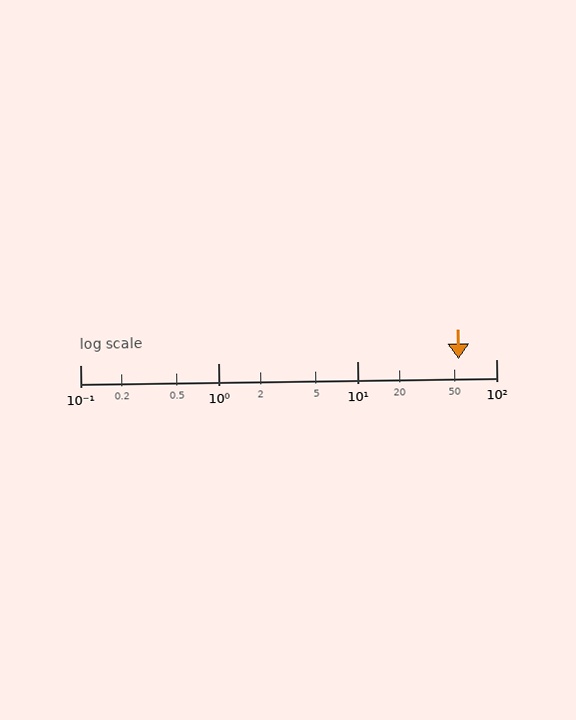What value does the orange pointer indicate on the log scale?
The pointer indicates approximately 54.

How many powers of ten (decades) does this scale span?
The scale spans 3 decades, from 0.1 to 100.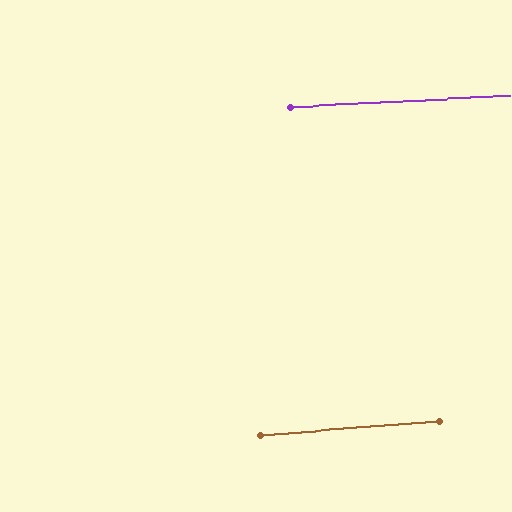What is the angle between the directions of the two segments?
Approximately 2 degrees.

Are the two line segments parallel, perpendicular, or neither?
Parallel — their directions differ by only 1.8°.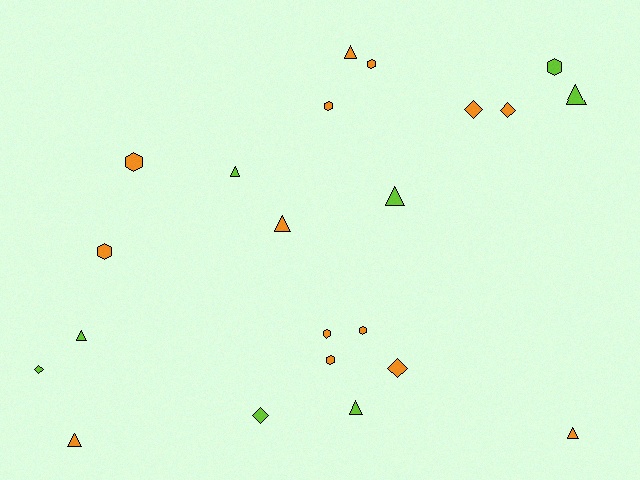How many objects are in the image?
There are 22 objects.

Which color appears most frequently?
Orange, with 14 objects.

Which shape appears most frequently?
Triangle, with 9 objects.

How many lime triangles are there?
There are 5 lime triangles.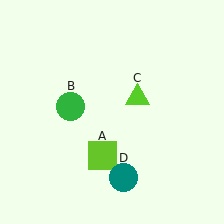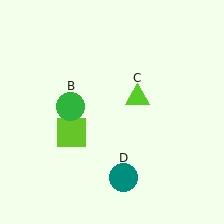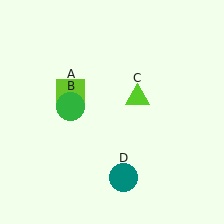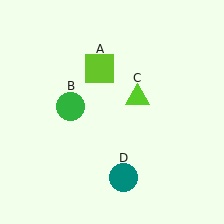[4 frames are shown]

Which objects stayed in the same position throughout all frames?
Green circle (object B) and lime triangle (object C) and teal circle (object D) remained stationary.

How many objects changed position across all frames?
1 object changed position: lime square (object A).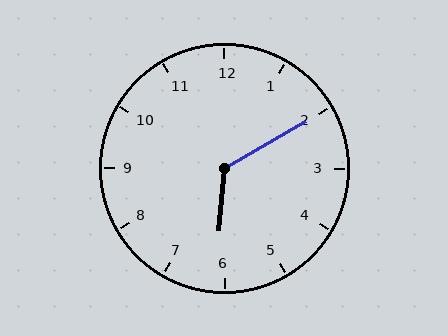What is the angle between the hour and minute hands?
Approximately 125 degrees.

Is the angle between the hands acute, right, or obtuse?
It is obtuse.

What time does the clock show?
6:10.